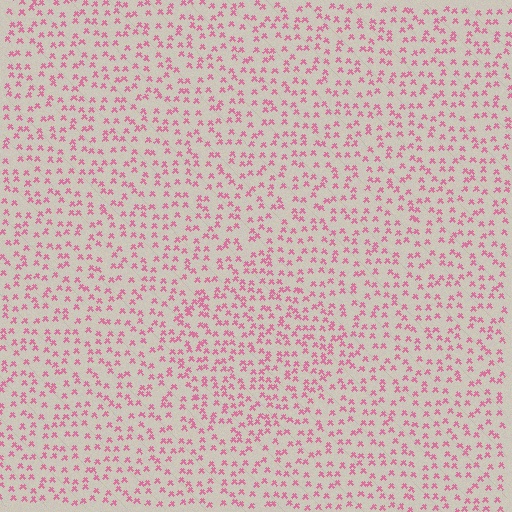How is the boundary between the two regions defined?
The boundary is defined by a change in element density (approximately 1.4x ratio). All elements are the same color, size, and shape.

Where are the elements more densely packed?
The elements are more densely packed inside the diamond boundary.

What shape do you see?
I see a diamond.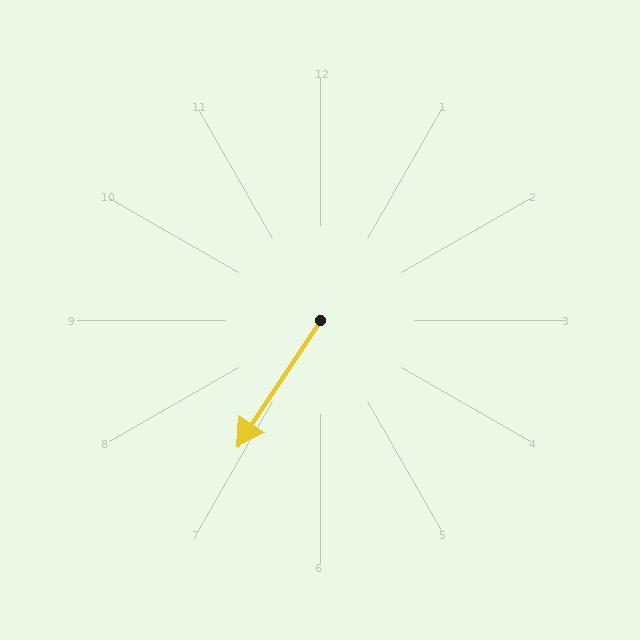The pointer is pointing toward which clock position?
Roughly 7 o'clock.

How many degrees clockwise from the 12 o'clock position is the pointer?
Approximately 213 degrees.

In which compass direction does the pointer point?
Southwest.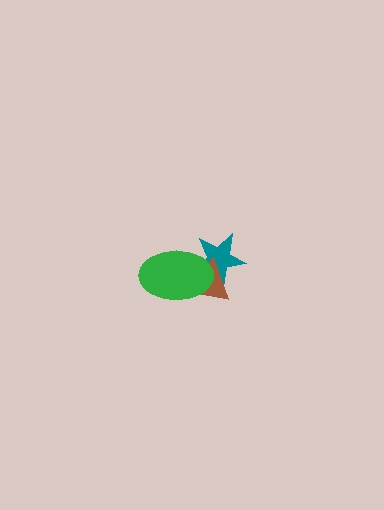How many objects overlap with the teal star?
2 objects overlap with the teal star.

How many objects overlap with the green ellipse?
2 objects overlap with the green ellipse.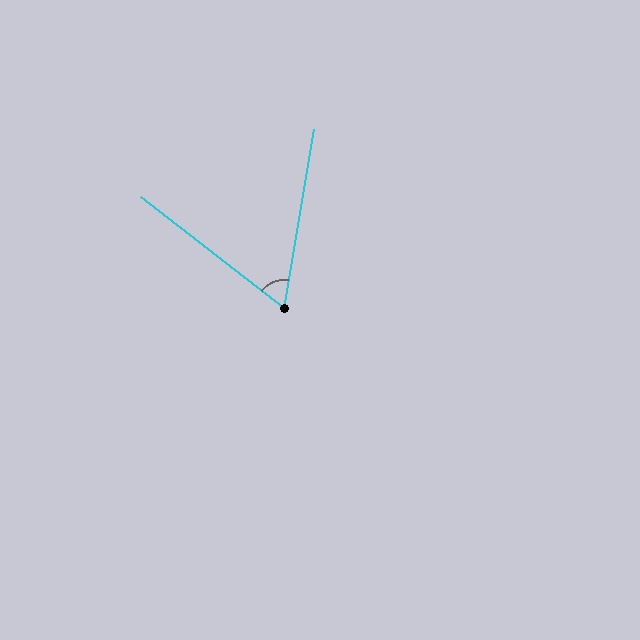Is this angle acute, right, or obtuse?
It is acute.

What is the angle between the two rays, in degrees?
Approximately 62 degrees.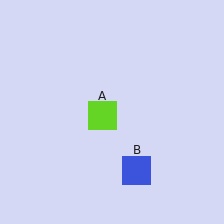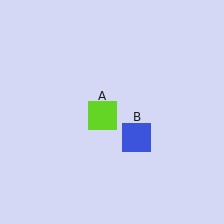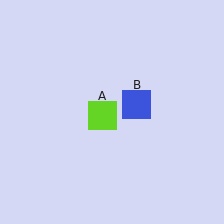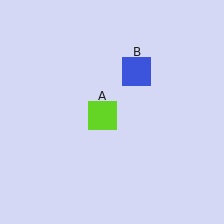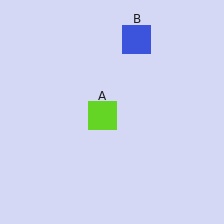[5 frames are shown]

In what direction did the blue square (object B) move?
The blue square (object B) moved up.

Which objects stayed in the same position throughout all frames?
Lime square (object A) remained stationary.